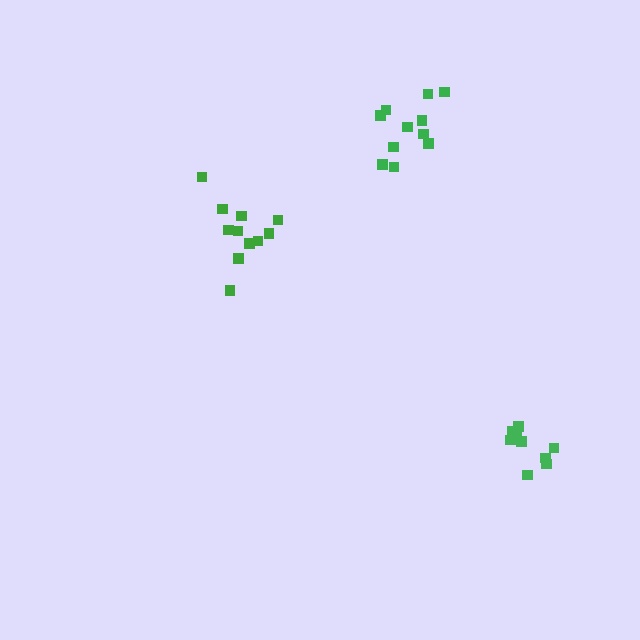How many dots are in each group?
Group 1: 11 dots, Group 2: 10 dots, Group 3: 11 dots (32 total).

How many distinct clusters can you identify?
There are 3 distinct clusters.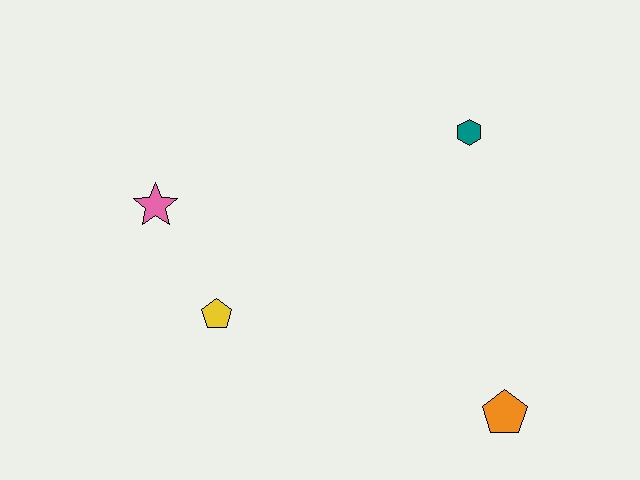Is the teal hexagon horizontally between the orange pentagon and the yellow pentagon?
Yes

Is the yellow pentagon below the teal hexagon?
Yes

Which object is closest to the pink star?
The yellow pentagon is closest to the pink star.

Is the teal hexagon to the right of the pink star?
Yes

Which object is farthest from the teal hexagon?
The pink star is farthest from the teal hexagon.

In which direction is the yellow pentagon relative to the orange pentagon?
The yellow pentagon is to the left of the orange pentagon.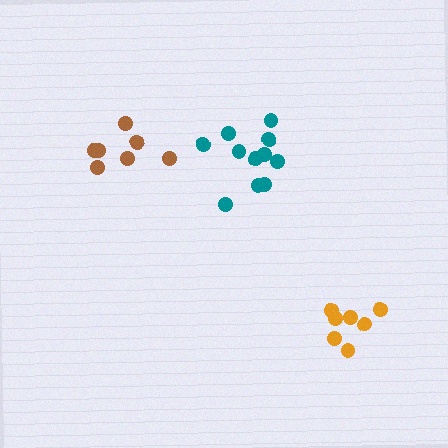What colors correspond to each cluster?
The clusters are colored: teal, orange, brown.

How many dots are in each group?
Group 1: 11 dots, Group 2: 7 dots, Group 3: 7 dots (25 total).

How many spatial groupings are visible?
There are 3 spatial groupings.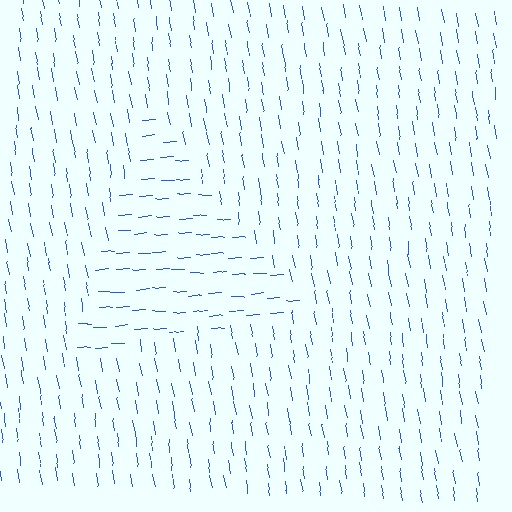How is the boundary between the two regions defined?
The boundary is defined purely by a change in line orientation (approximately 84 degrees difference). All lines are the same color and thickness.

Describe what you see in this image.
The image is filled with small blue line segments. A triangle region in the image has lines oriented differently from the surrounding lines, creating a visible texture boundary.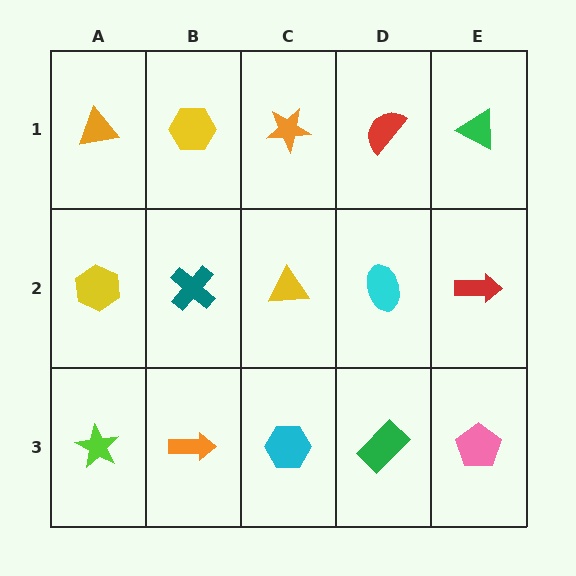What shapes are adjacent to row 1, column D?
A cyan ellipse (row 2, column D), an orange star (row 1, column C), a green triangle (row 1, column E).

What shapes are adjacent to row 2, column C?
An orange star (row 1, column C), a cyan hexagon (row 3, column C), a teal cross (row 2, column B), a cyan ellipse (row 2, column D).